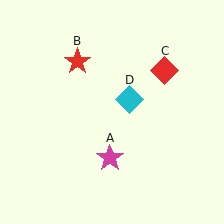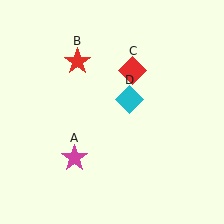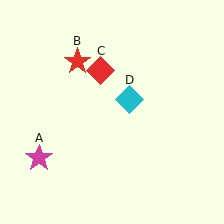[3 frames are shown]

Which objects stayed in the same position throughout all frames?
Red star (object B) and cyan diamond (object D) remained stationary.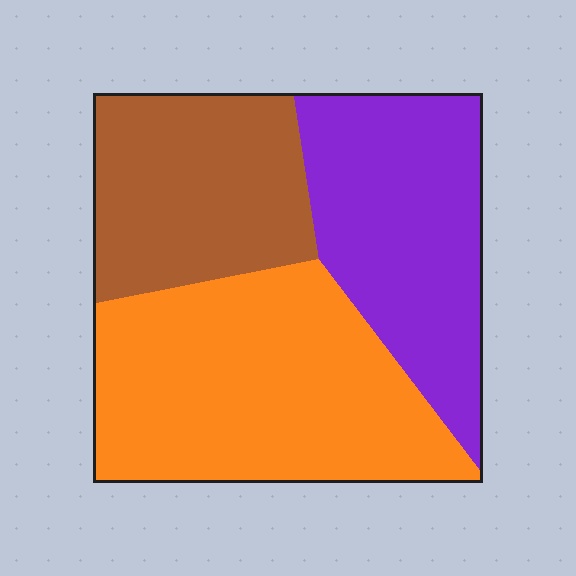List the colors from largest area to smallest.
From largest to smallest: orange, purple, brown.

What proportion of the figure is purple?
Purple takes up about one third (1/3) of the figure.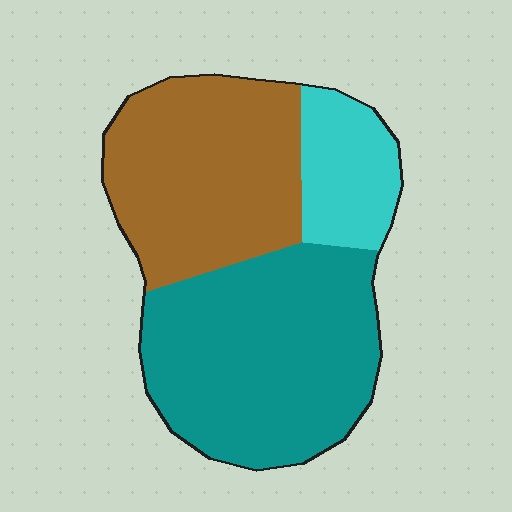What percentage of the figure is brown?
Brown takes up about three eighths (3/8) of the figure.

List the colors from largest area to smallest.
From largest to smallest: teal, brown, cyan.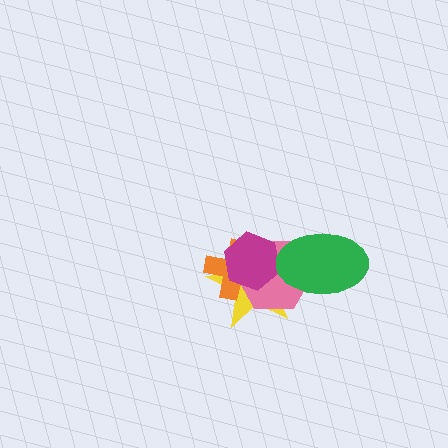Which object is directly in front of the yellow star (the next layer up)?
The orange cross is directly in front of the yellow star.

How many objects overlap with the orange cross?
3 objects overlap with the orange cross.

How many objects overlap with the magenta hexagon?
3 objects overlap with the magenta hexagon.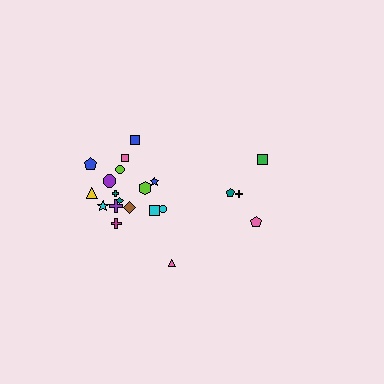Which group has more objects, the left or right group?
The left group.